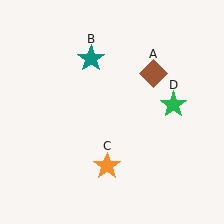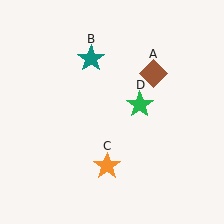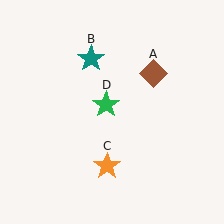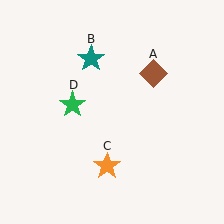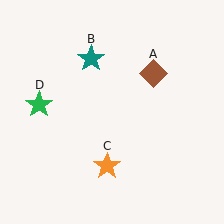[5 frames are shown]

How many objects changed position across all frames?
1 object changed position: green star (object D).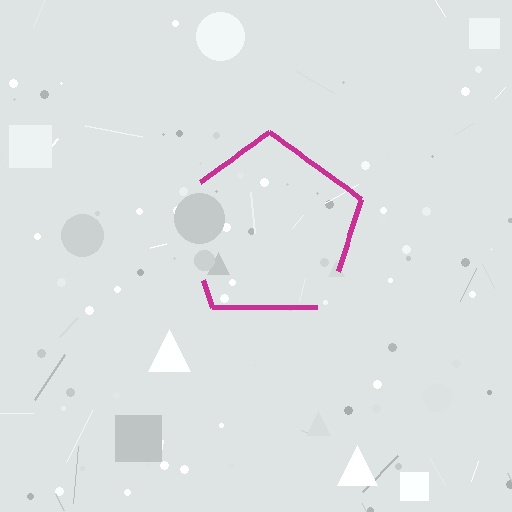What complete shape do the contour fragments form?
The contour fragments form a pentagon.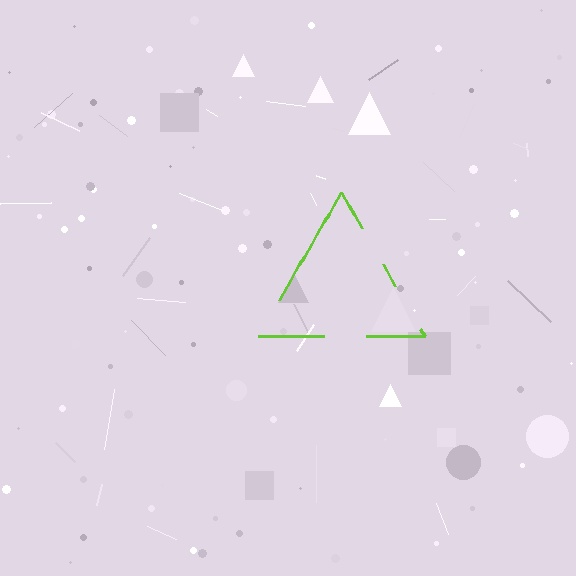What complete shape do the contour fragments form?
The contour fragments form a triangle.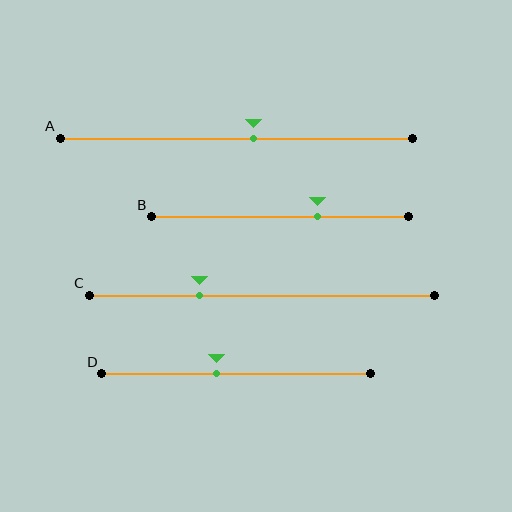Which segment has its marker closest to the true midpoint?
Segment A has its marker closest to the true midpoint.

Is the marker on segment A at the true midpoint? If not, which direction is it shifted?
No, the marker on segment A is shifted to the right by about 5% of the segment length.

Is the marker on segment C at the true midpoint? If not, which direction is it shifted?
No, the marker on segment C is shifted to the left by about 18% of the segment length.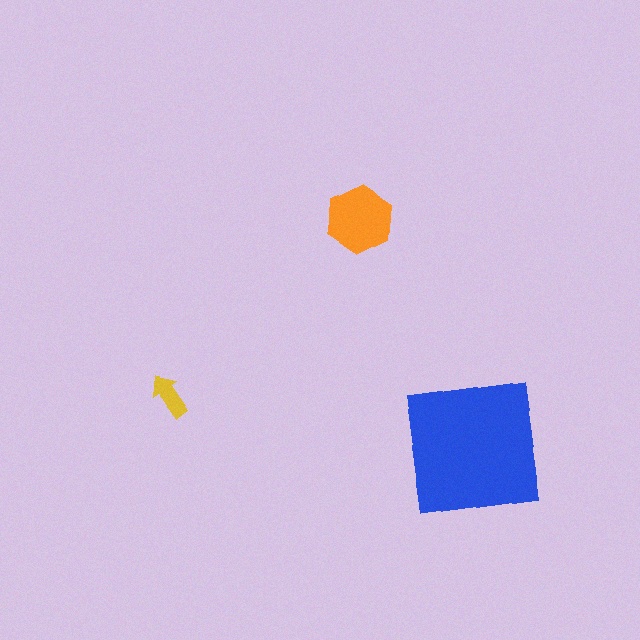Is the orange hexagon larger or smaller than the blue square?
Smaller.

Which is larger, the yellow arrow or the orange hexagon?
The orange hexagon.